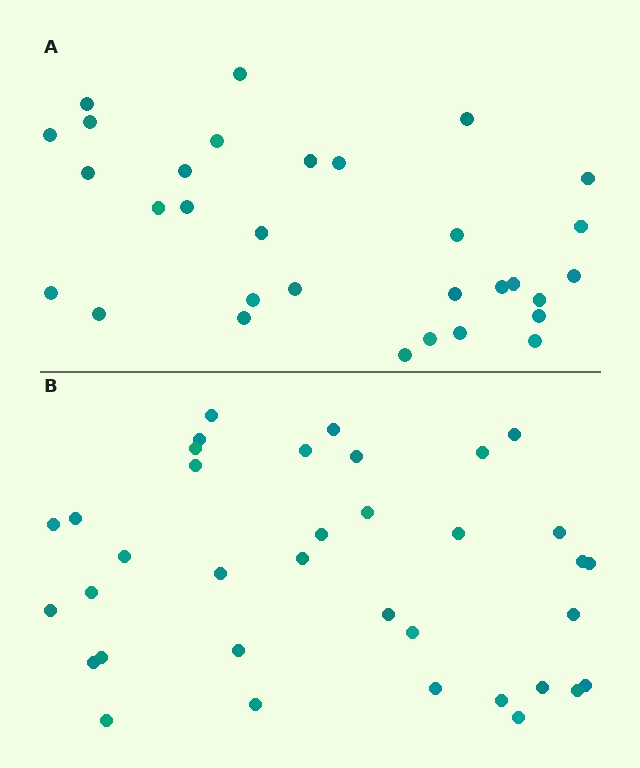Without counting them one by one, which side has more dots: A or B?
Region B (the bottom region) has more dots.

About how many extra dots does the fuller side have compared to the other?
Region B has about 5 more dots than region A.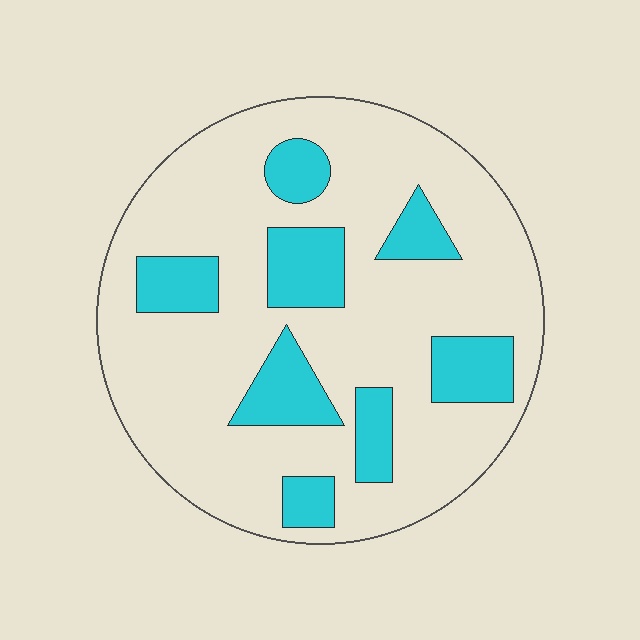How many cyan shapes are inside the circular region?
8.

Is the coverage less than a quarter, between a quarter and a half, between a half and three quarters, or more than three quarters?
Less than a quarter.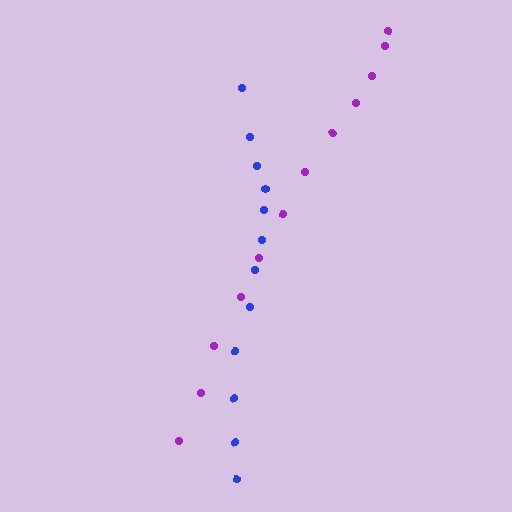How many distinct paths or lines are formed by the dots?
There are 2 distinct paths.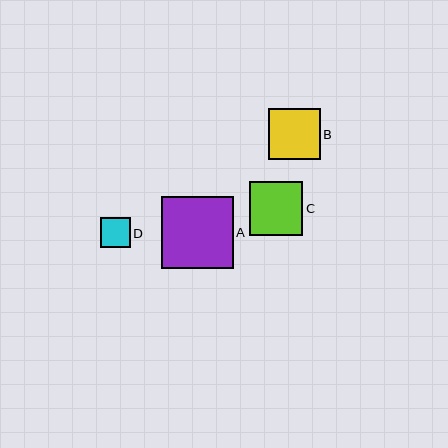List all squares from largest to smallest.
From largest to smallest: A, C, B, D.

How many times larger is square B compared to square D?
Square B is approximately 1.7 times the size of square D.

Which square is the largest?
Square A is the largest with a size of approximately 72 pixels.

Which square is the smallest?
Square D is the smallest with a size of approximately 30 pixels.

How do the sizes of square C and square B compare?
Square C and square B are approximately the same size.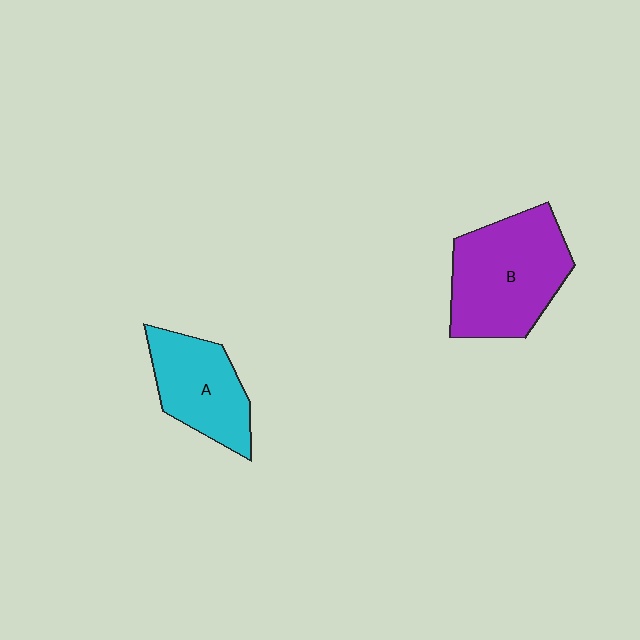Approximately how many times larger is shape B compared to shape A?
Approximately 1.5 times.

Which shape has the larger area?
Shape B (purple).